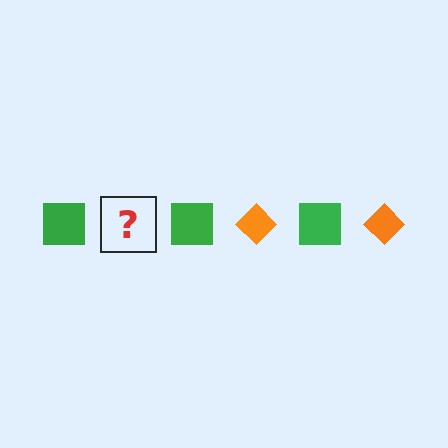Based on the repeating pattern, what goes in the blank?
The blank should be an orange diamond.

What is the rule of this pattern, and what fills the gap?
The rule is that the pattern alternates between green square and orange diamond. The gap should be filled with an orange diamond.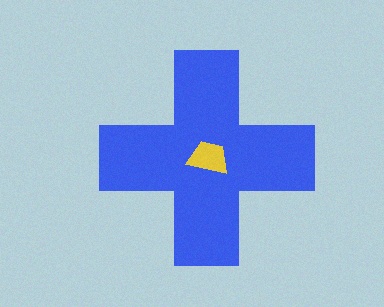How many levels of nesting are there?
2.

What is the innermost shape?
The yellow trapezoid.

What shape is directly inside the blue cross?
The yellow trapezoid.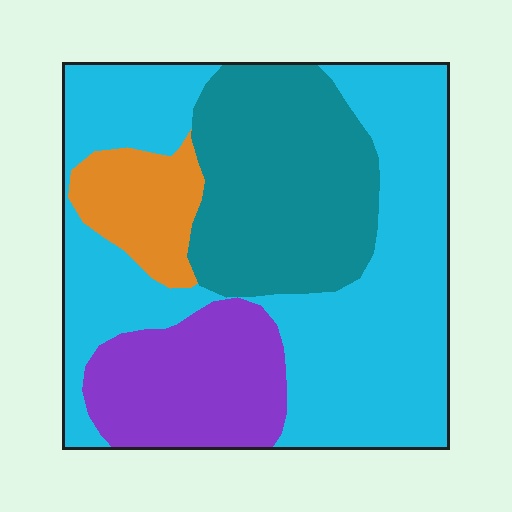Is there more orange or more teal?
Teal.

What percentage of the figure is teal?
Teal takes up between a quarter and a half of the figure.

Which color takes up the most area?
Cyan, at roughly 50%.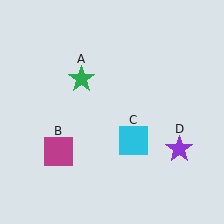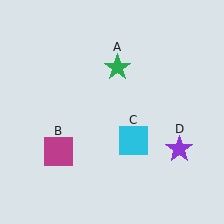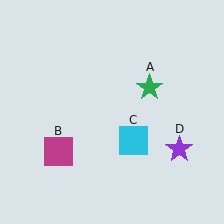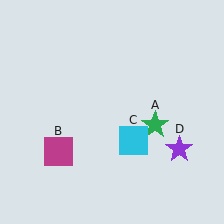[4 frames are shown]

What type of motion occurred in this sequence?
The green star (object A) rotated clockwise around the center of the scene.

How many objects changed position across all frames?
1 object changed position: green star (object A).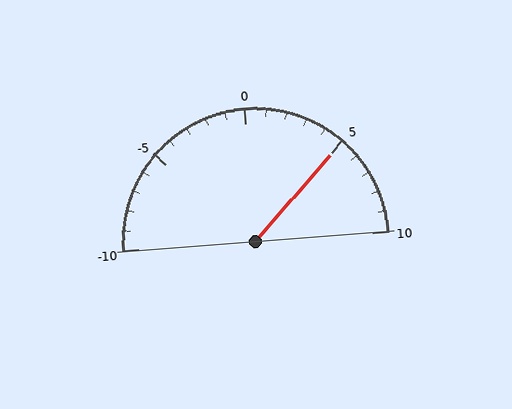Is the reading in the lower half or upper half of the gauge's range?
The reading is in the upper half of the range (-10 to 10).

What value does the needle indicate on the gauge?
The needle indicates approximately 5.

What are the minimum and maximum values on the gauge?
The gauge ranges from -10 to 10.